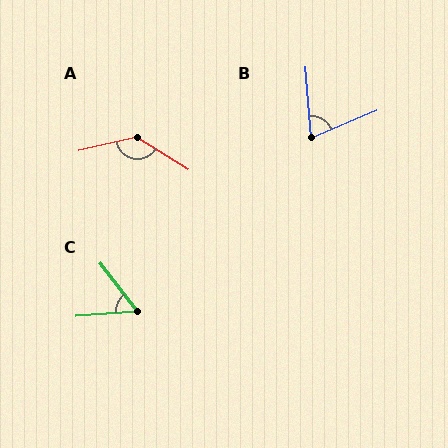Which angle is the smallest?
C, at approximately 56 degrees.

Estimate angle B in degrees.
Approximately 72 degrees.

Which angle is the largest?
A, at approximately 135 degrees.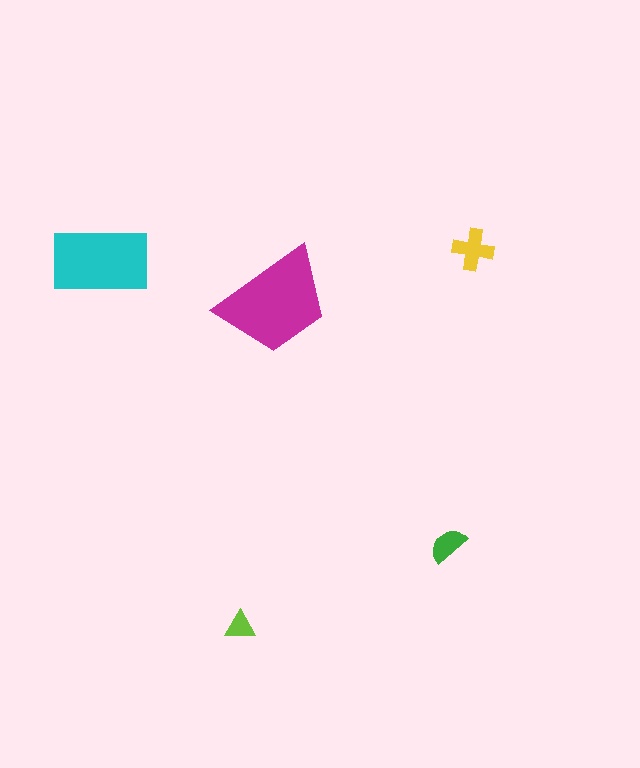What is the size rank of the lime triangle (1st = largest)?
5th.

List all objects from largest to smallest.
The magenta trapezoid, the cyan rectangle, the yellow cross, the green semicircle, the lime triangle.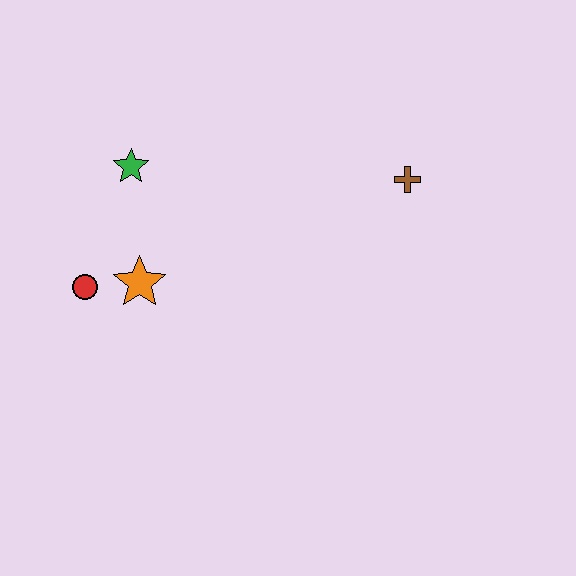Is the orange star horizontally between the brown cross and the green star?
Yes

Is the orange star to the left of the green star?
No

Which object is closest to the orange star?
The red circle is closest to the orange star.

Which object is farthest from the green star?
The brown cross is farthest from the green star.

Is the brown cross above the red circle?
Yes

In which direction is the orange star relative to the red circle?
The orange star is to the right of the red circle.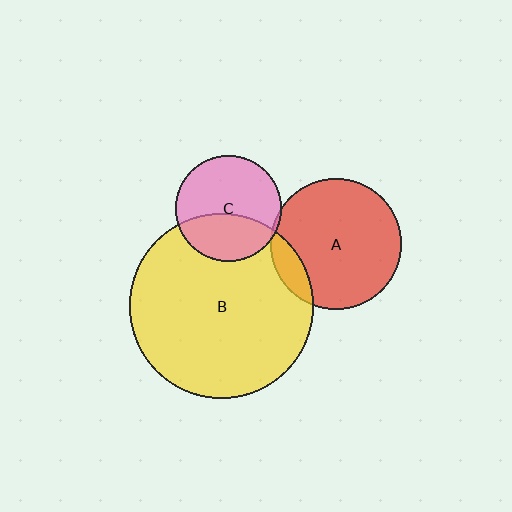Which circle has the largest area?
Circle B (yellow).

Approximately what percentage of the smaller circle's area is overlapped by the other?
Approximately 10%.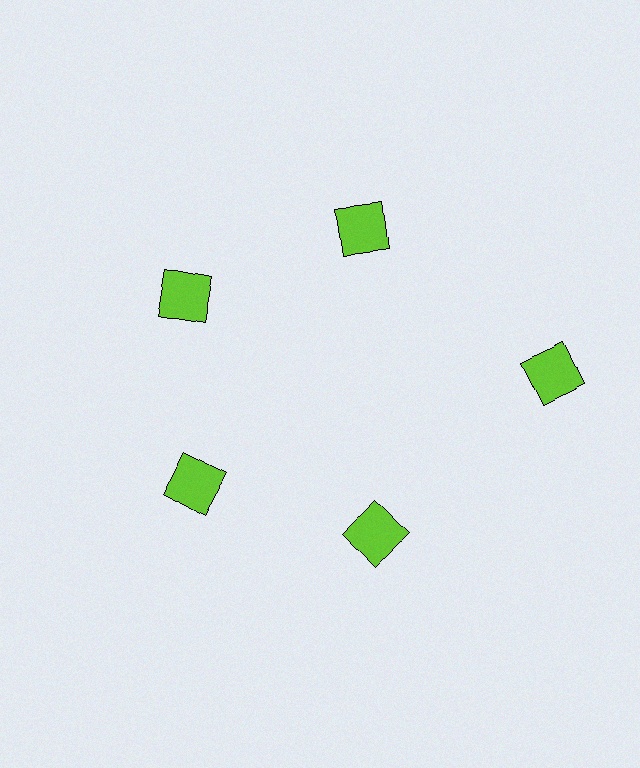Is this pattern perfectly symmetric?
No. The 5 lime squares are arranged in a ring, but one element near the 3 o'clock position is pushed outward from the center, breaking the 5-fold rotational symmetry.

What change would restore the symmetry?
The symmetry would be restored by moving it inward, back onto the ring so that all 5 squares sit at equal angles and equal distance from the center.